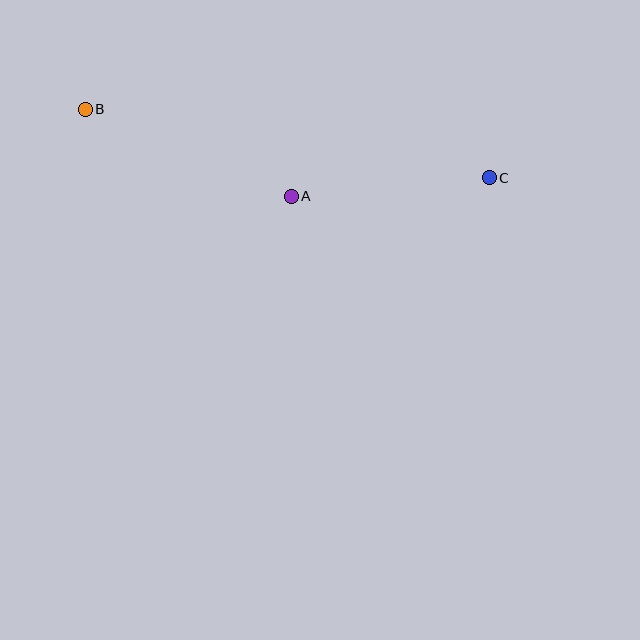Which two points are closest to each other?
Points A and C are closest to each other.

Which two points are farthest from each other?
Points B and C are farthest from each other.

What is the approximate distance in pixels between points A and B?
The distance between A and B is approximately 224 pixels.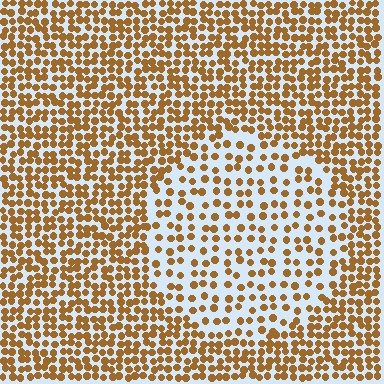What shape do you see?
I see a circle.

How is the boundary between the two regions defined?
The boundary is defined by a change in element density (approximately 2.0x ratio). All elements are the same color, size, and shape.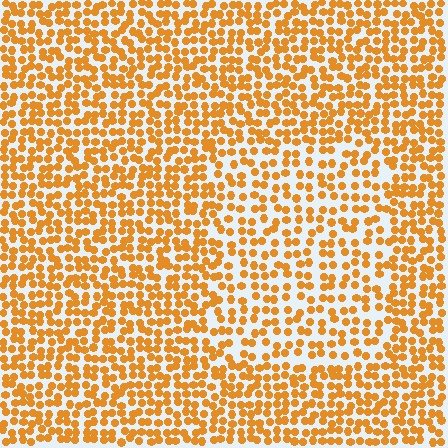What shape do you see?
I see a rectangle.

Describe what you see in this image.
The image contains small orange elements arranged at two different densities. A rectangle-shaped region is visible where the elements are less densely packed than the surrounding area.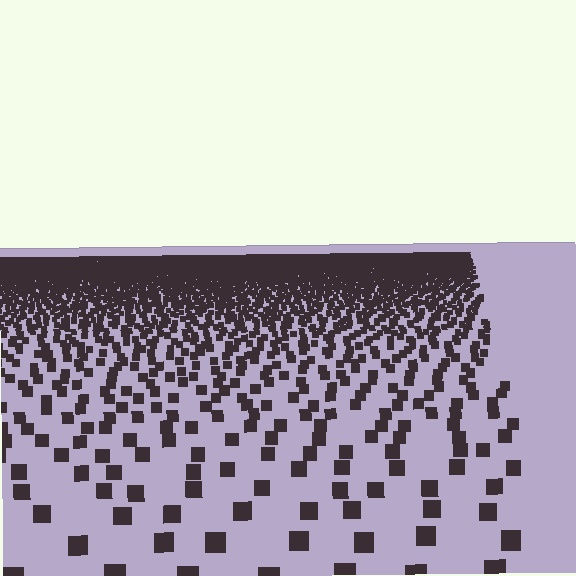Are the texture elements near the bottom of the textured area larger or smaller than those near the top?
Larger. Near the bottom, elements are closer to the viewer and appear at a bigger on-screen size.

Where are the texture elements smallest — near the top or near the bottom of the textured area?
Near the top.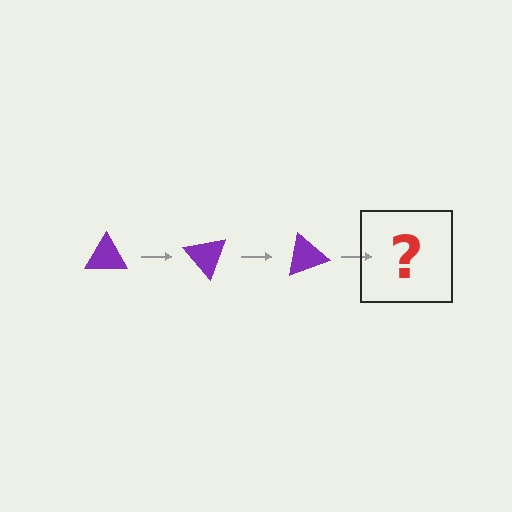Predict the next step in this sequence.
The next step is a purple triangle rotated 150 degrees.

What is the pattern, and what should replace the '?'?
The pattern is that the triangle rotates 50 degrees each step. The '?' should be a purple triangle rotated 150 degrees.